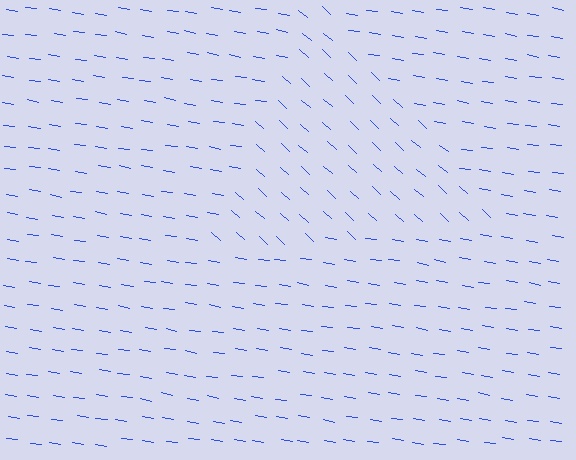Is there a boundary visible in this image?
Yes, there is a texture boundary formed by a change in line orientation.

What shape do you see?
I see a triangle.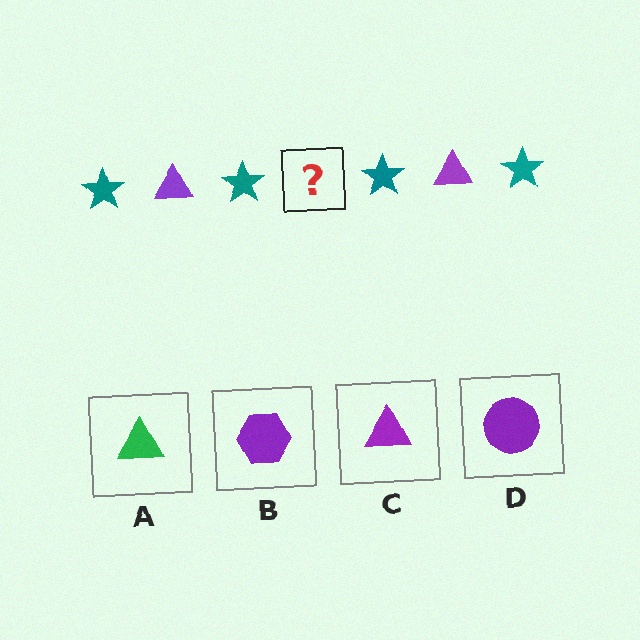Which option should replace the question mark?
Option C.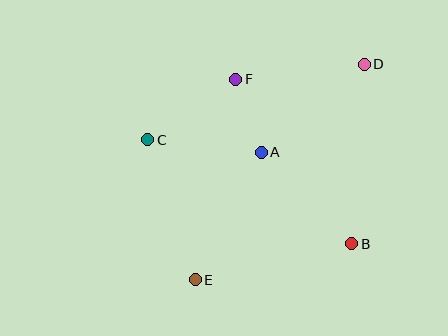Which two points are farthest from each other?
Points D and E are farthest from each other.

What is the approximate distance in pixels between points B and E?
The distance between B and E is approximately 161 pixels.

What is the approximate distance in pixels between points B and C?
The distance between B and C is approximately 229 pixels.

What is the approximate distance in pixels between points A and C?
The distance between A and C is approximately 114 pixels.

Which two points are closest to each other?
Points A and F are closest to each other.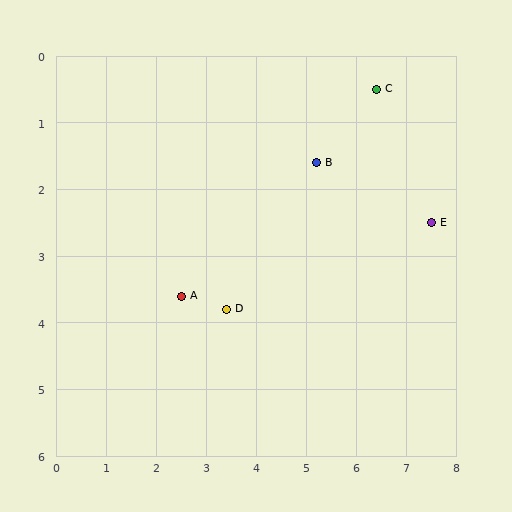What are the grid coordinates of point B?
Point B is at approximately (5.2, 1.6).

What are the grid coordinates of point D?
Point D is at approximately (3.4, 3.8).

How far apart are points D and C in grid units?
Points D and C are about 4.5 grid units apart.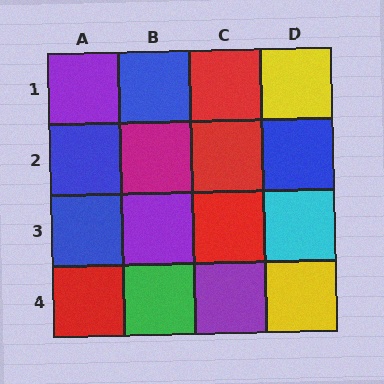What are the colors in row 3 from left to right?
Blue, purple, red, cyan.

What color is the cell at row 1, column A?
Purple.